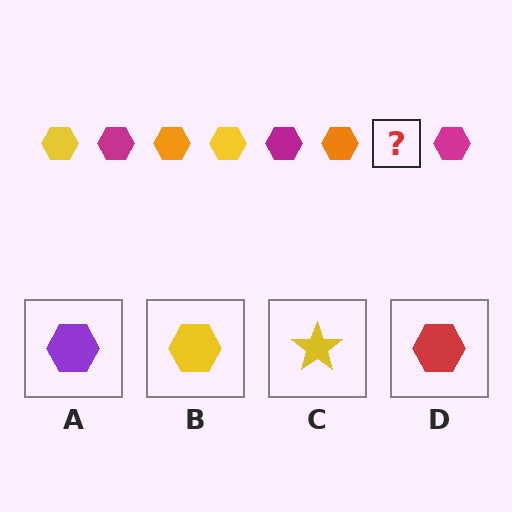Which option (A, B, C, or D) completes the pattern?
B.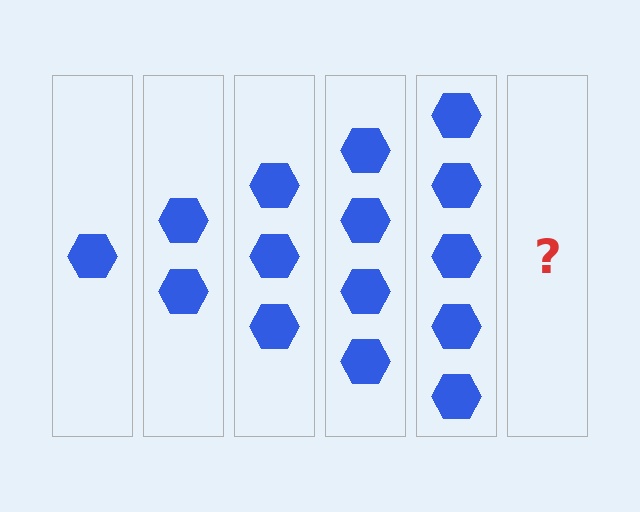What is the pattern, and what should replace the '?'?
The pattern is that each step adds one more hexagon. The '?' should be 6 hexagons.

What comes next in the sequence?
The next element should be 6 hexagons.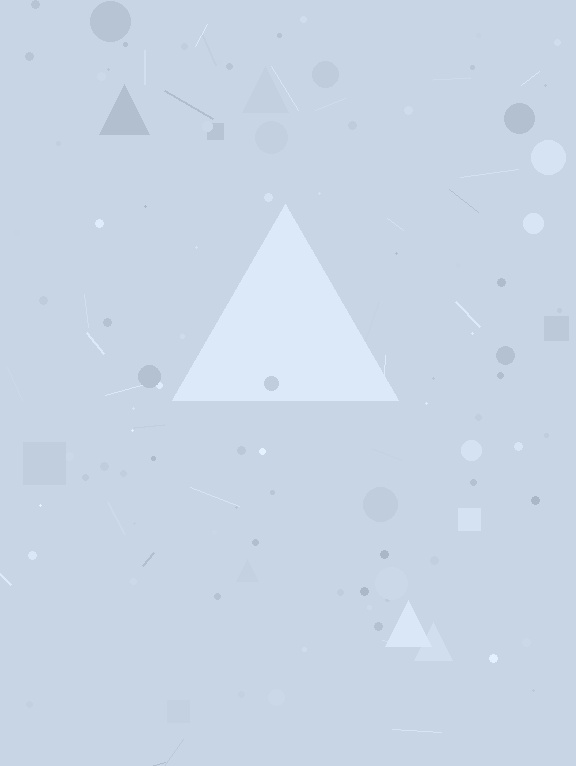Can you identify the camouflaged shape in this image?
The camouflaged shape is a triangle.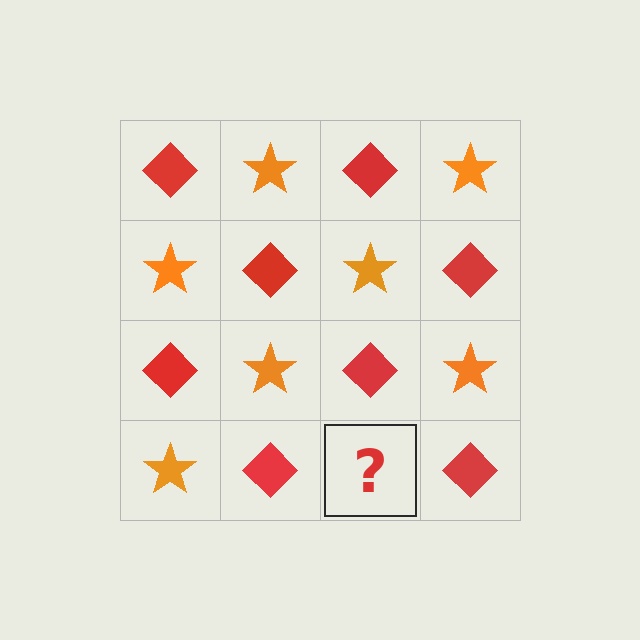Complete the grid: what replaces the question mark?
The question mark should be replaced with an orange star.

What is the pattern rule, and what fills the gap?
The rule is that it alternates red diamond and orange star in a checkerboard pattern. The gap should be filled with an orange star.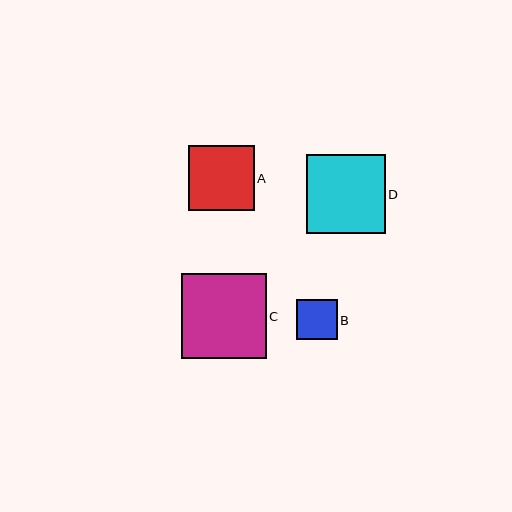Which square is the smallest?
Square B is the smallest with a size of approximately 40 pixels.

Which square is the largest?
Square C is the largest with a size of approximately 85 pixels.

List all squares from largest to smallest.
From largest to smallest: C, D, A, B.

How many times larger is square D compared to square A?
Square D is approximately 1.2 times the size of square A.